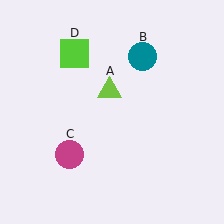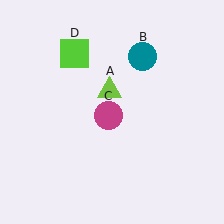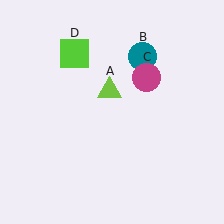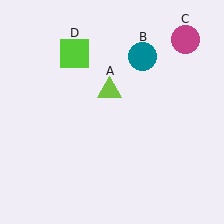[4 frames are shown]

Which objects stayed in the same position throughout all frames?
Lime triangle (object A) and teal circle (object B) and lime square (object D) remained stationary.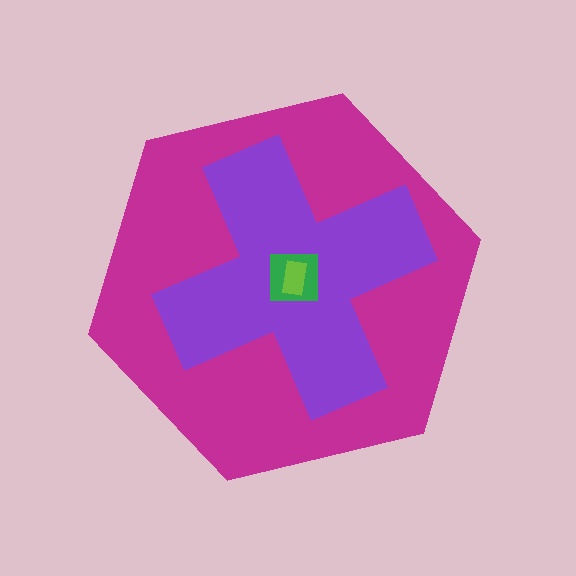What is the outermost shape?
The magenta hexagon.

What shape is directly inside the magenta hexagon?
The purple cross.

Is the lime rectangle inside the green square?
Yes.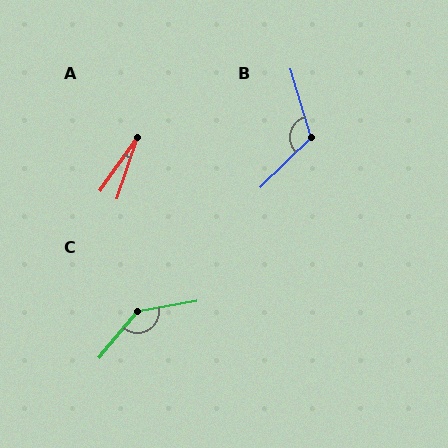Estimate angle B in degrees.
Approximately 117 degrees.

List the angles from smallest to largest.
A (17°), B (117°), C (140°).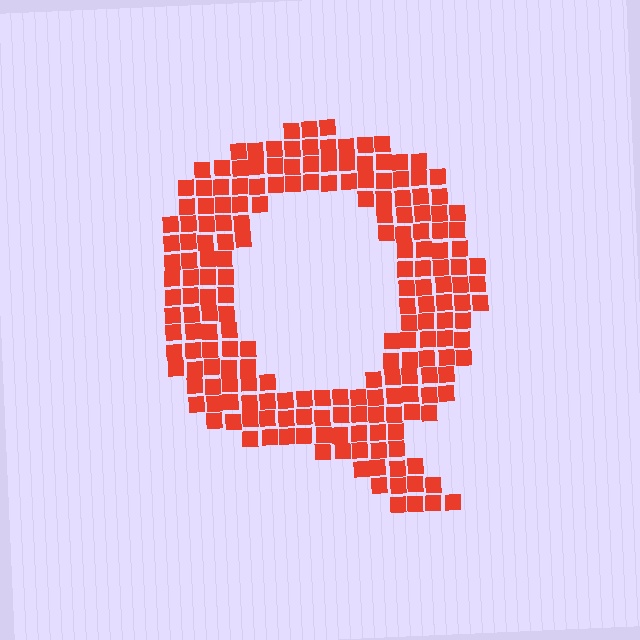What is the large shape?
The large shape is the letter Q.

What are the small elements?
The small elements are squares.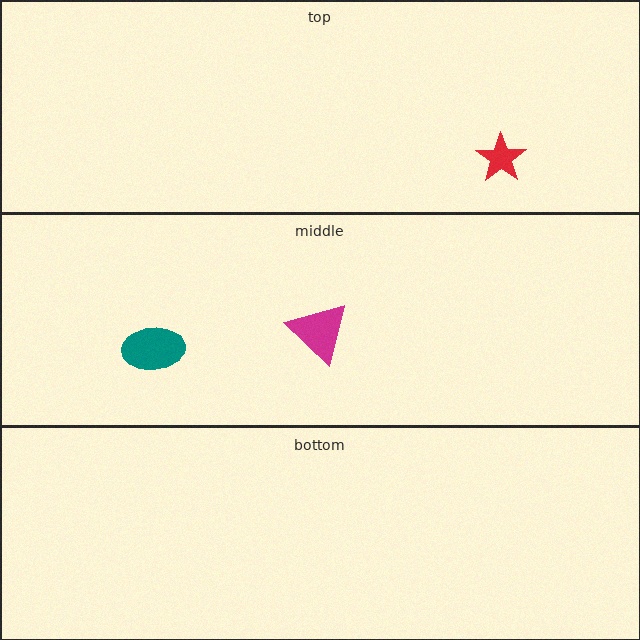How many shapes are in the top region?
1.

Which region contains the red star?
The top region.